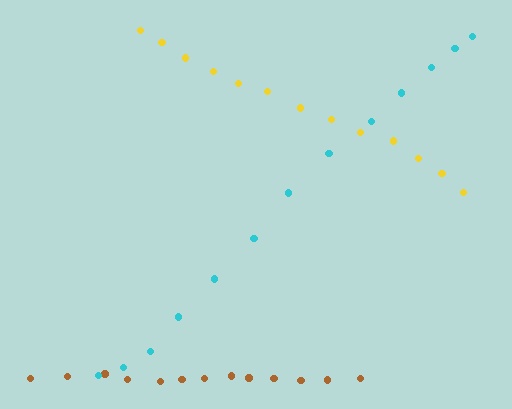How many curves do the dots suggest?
There are 3 distinct paths.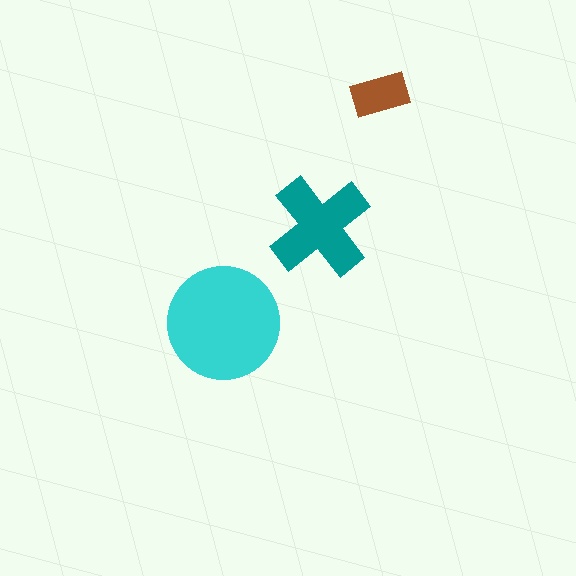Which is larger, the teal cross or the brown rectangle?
The teal cross.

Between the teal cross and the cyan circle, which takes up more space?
The cyan circle.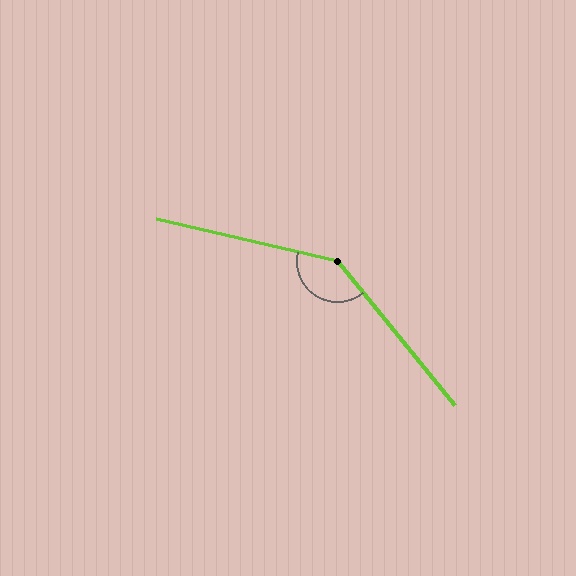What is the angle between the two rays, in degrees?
Approximately 142 degrees.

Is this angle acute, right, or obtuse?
It is obtuse.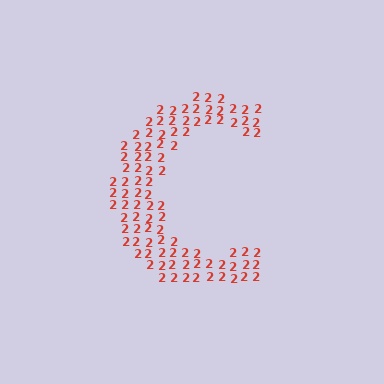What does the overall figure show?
The overall figure shows the letter C.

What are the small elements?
The small elements are digit 2's.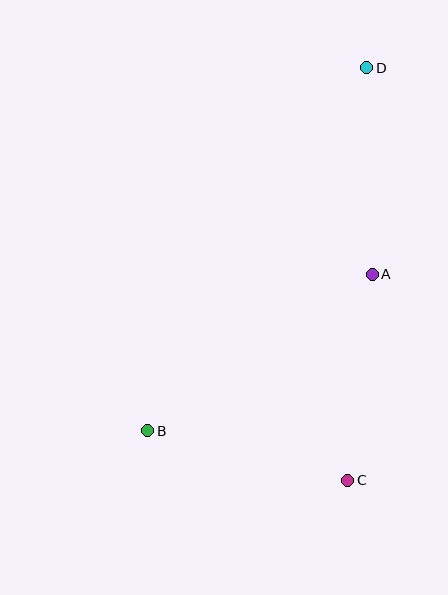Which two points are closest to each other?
Points B and C are closest to each other.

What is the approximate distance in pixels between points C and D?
The distance between C and D is approximately 413 pixels.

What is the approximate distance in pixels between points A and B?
The distance between A and B is approximately 274 pixels.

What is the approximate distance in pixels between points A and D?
The distance between A and D is approximately 207 pixels.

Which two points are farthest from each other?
Points B and D are farthest from each other.